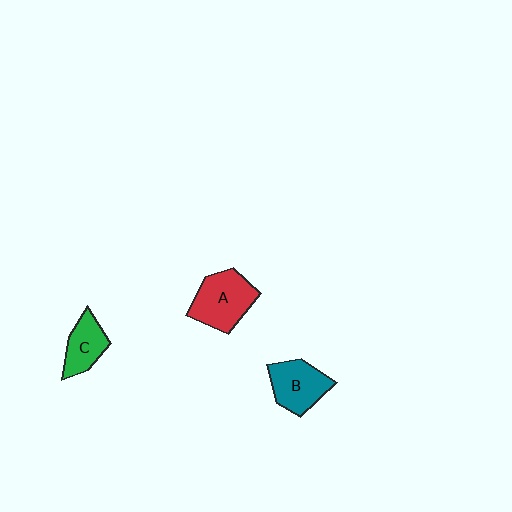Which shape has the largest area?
Shape A (red).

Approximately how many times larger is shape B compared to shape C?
Approximately 1.3 times.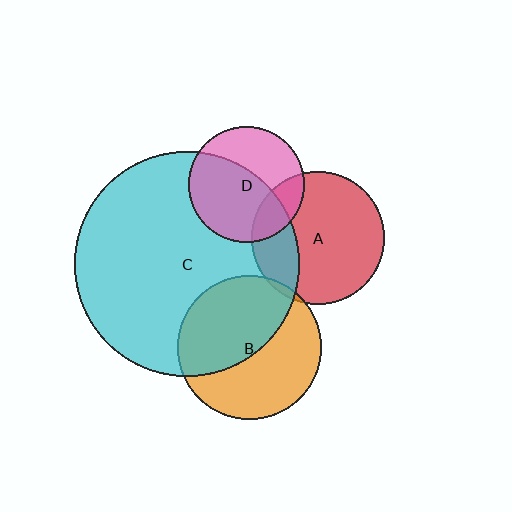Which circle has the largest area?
Circle C (cyan).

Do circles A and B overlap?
Yes.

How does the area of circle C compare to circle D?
Approximately 3.7 times.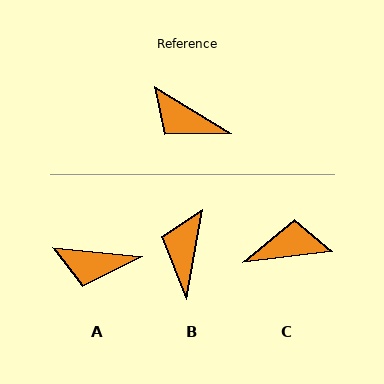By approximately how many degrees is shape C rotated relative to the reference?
Approximately 141 degrees clockwise.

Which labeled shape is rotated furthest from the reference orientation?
C, about 141 degrees away.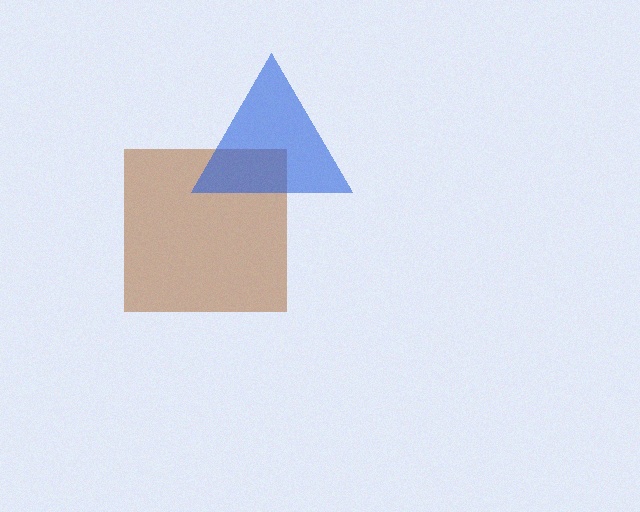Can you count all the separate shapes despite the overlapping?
Yes, there are 2 separate shapes.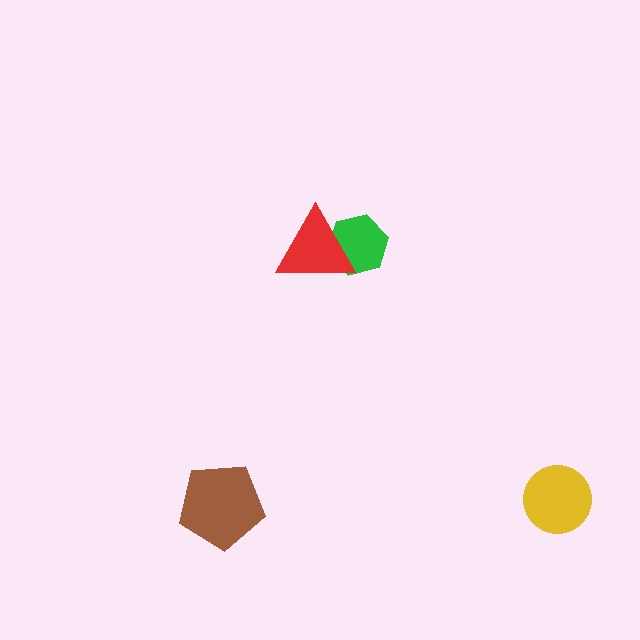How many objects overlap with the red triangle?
1 object overlaps with the red triangle.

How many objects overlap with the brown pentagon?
0 objects overlap with the brown pentagon.